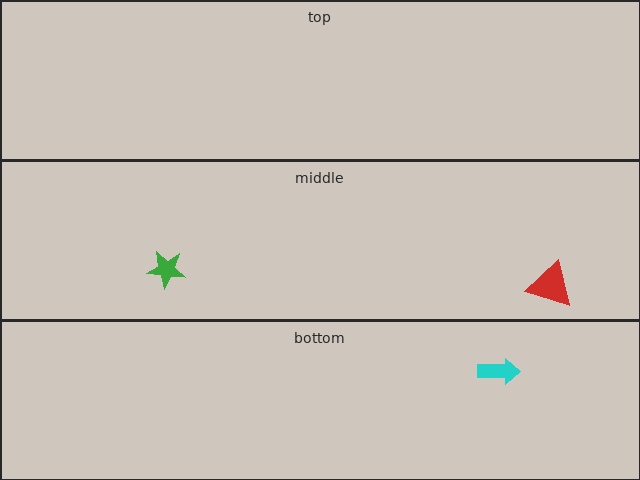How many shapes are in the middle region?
2.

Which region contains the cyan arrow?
The bottom region.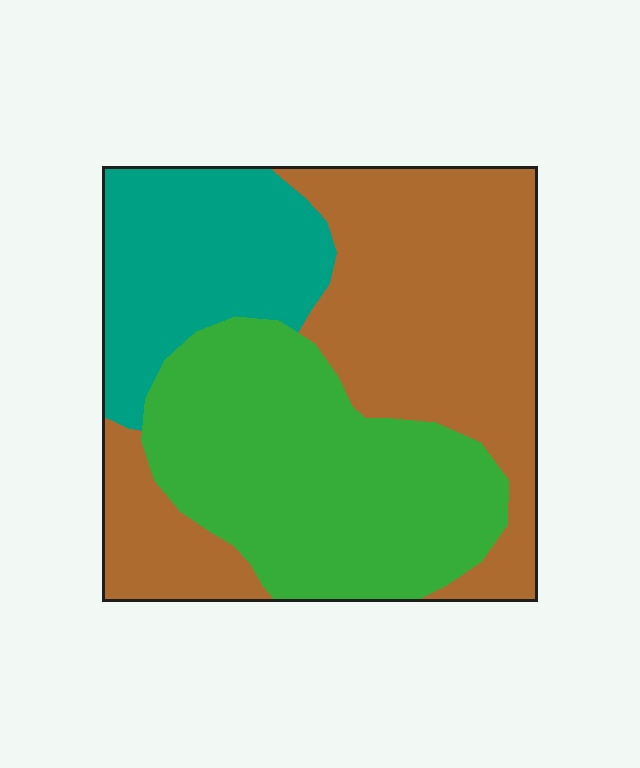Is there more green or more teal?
Green.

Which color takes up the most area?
Brown, at roughly 45%.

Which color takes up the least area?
Teal, at roughly 20%.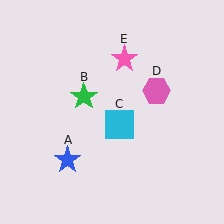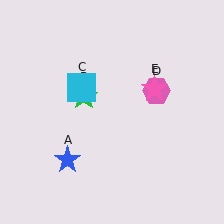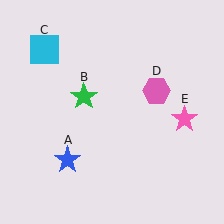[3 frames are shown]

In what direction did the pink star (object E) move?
The pink star (object E) moved down and to the right.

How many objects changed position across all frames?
2 objects changed position: cyan square (object C), pink star (object E).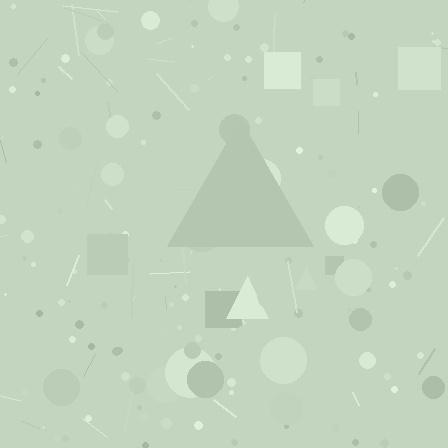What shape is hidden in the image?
A triangle is hidden in the image.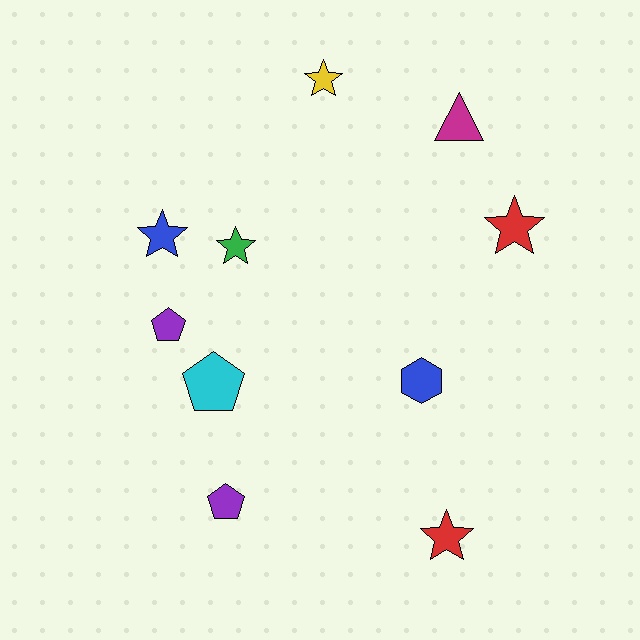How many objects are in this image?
There are 10 objects.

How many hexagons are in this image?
There is 1 hexagon.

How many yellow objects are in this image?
There is 1 yellow object.